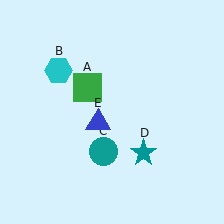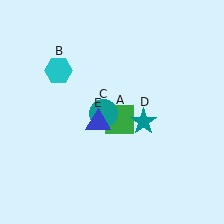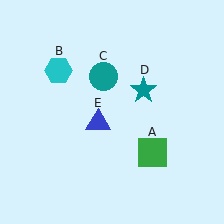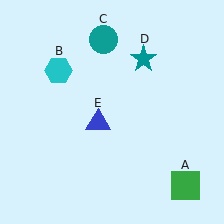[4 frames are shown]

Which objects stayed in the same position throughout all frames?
Cyan hexagon (object B) and blue triangle (object E) remained stationary.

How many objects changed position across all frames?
3 objects changed position: green square (object A), teal circle (object C), teal star (object D).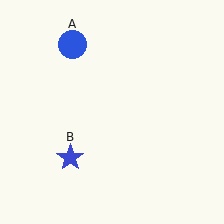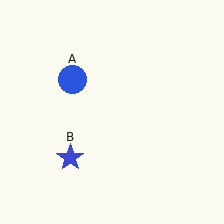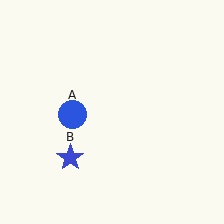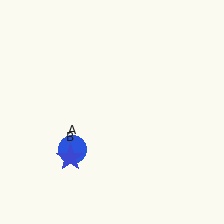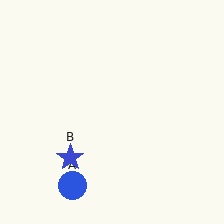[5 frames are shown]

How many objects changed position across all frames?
1 object changed position: blue circle (object A).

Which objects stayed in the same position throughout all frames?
Blue star (object B) remained stationary.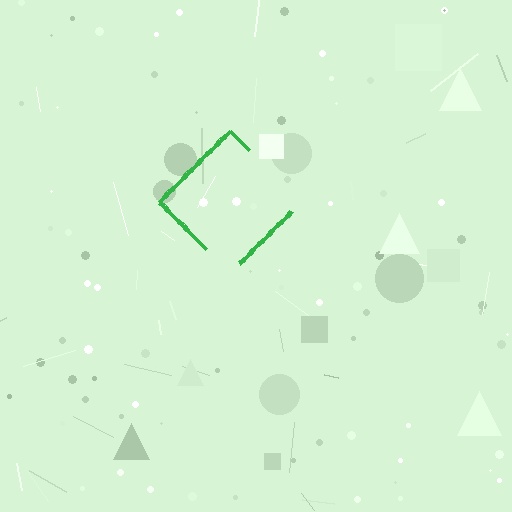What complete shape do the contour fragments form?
The contour fragments form a diamond.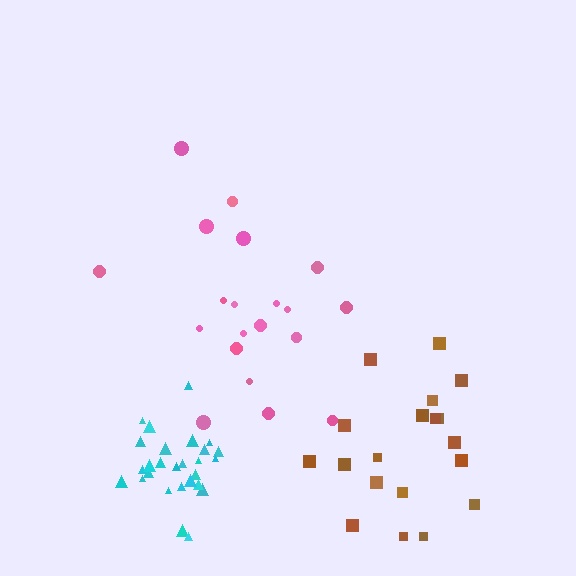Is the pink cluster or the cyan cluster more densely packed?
Cyan.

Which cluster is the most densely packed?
Cyan.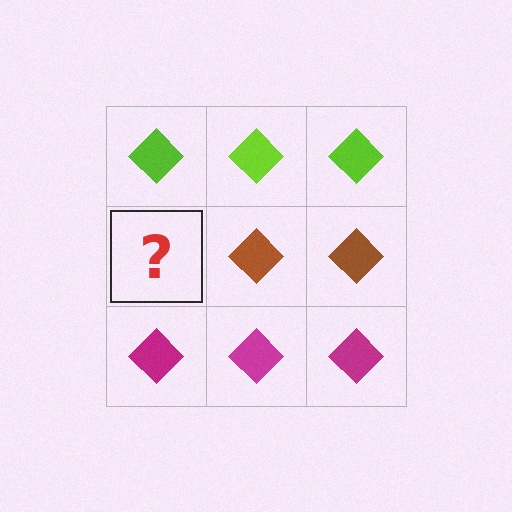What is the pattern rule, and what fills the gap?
The rule is that each row has a consistent color. The gap should be filled with a brown diamond.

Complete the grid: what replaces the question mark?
The question mark should be replaced with a brown diamond.